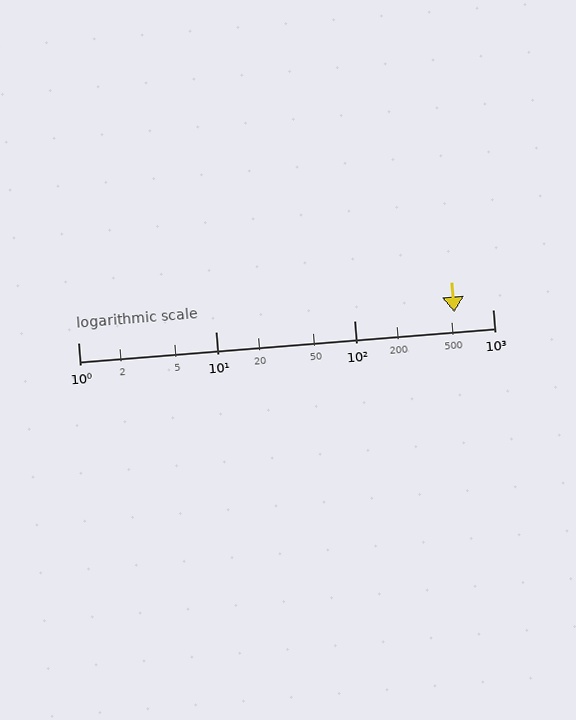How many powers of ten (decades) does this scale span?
The scale spans 3 decades, from 1 to 1000.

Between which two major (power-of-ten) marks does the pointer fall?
The pointer is between 100 and 1000.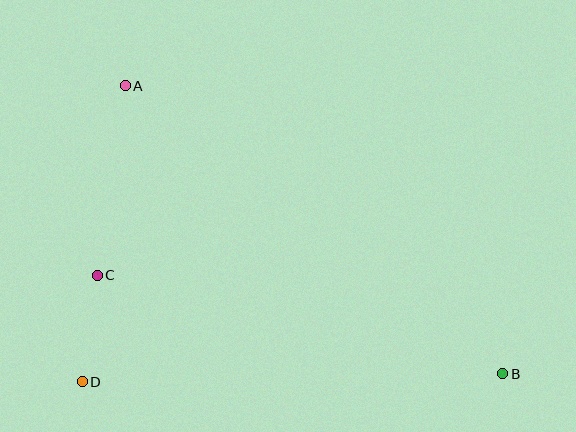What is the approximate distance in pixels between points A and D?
The distance between A and D is approximately 299 pixels.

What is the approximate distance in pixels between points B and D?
The distance between B and D is approximately 421 pixels.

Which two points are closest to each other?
Points C and D are closest to each other.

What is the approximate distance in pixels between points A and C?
The distance between A and C is approximately 191 pixels.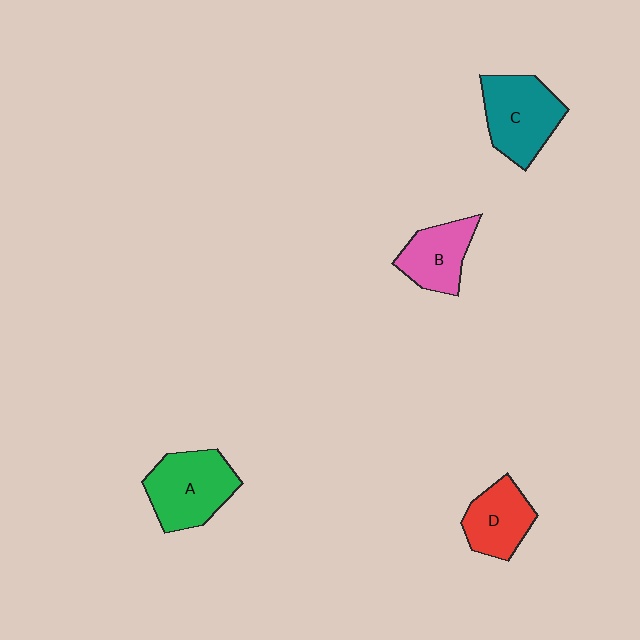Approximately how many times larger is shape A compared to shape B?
Approximately 1.4 times.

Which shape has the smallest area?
Shape D (red).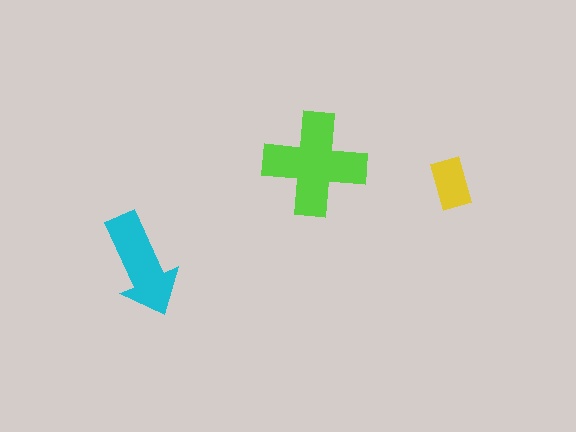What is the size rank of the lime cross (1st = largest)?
1st.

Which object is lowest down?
The cyan arrow is bottommost.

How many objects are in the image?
There are 3 objects in the image.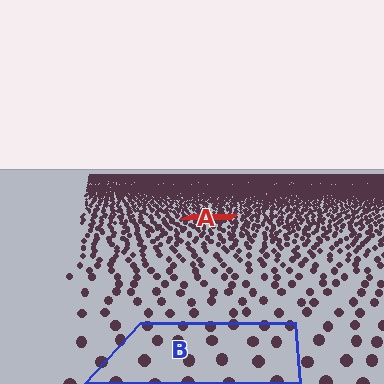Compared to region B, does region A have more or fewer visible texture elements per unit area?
Region A has more texture elements per unit area — they are packed more densely because it is farther away.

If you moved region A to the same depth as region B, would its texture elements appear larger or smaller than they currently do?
They would appear larger. At a closer depth, the same texture elements are projected at a bigger on-screen size.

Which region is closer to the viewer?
Region B is closer. The texture elements there are larger and more spread out.